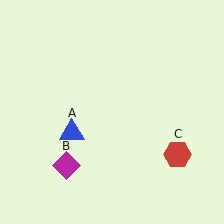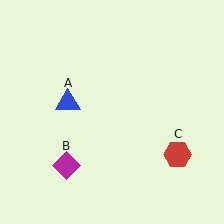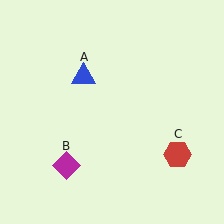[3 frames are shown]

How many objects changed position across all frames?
1 object changed position: blue triangle (object A).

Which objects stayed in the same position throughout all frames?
Magenta diamond (object B) and red hexagon (object C) remained stationary.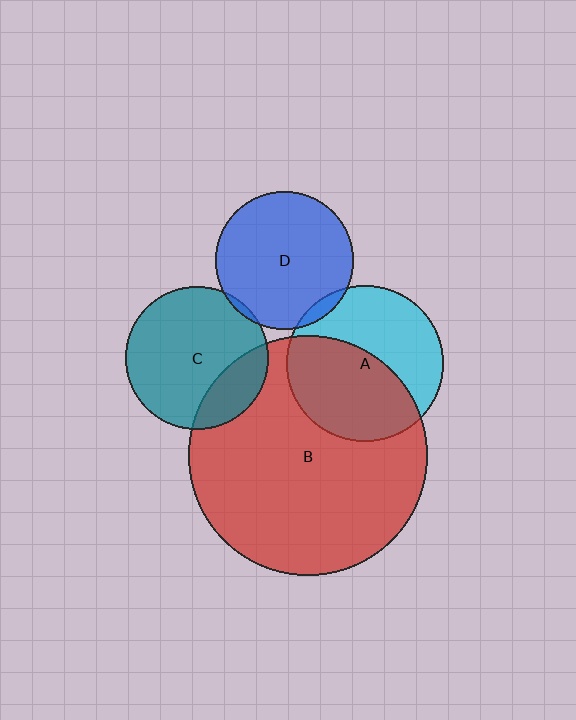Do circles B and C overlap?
Yes.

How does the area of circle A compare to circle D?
Approximately 1.3 times.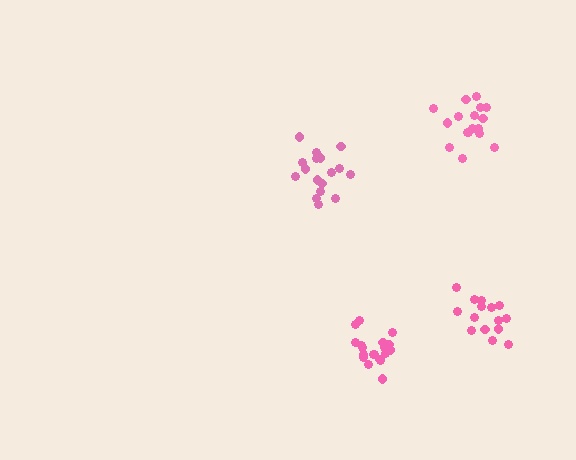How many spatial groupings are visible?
There are 4 spatial groupings.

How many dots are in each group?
Group 1: 17 dots, Group 2: 19 dots, Group 3: 15 dots, Group 4: 18 dots (69 total).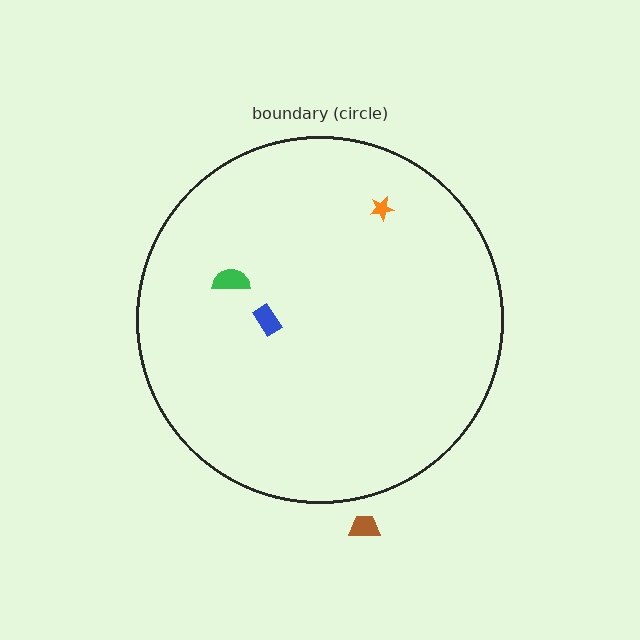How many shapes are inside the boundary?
3 inside, 1 outside.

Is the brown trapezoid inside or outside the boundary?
Outside.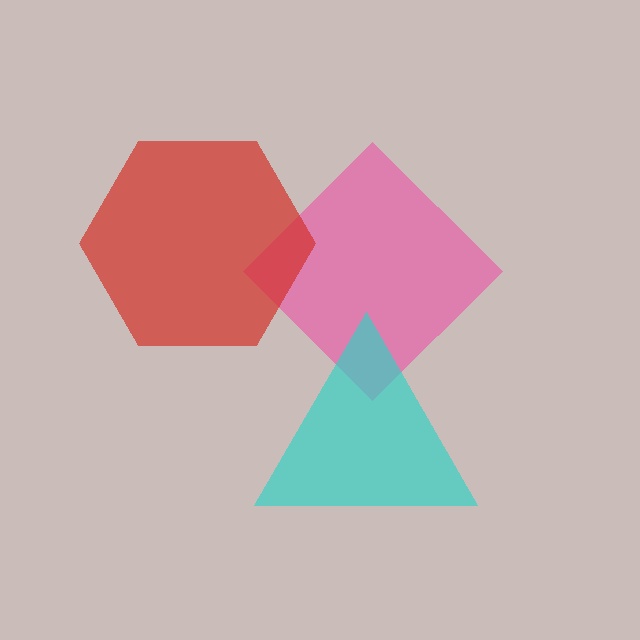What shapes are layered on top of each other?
The layered shapes are: a pink diamond, a red hexagon, a cyan triangle.